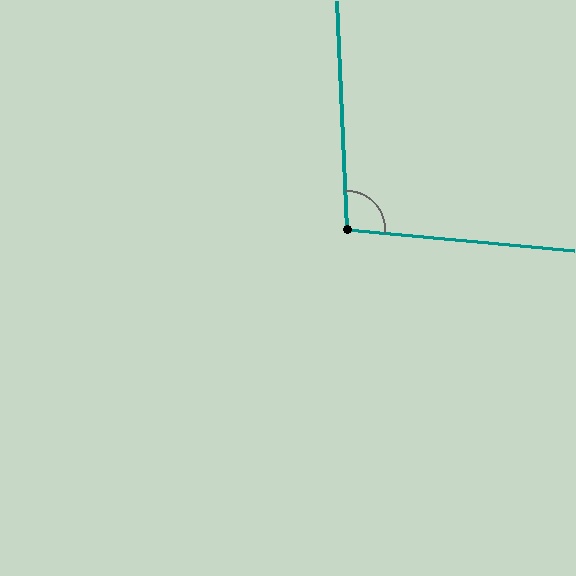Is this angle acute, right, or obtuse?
It is obtuse.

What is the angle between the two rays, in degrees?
Approximately 98 degrees.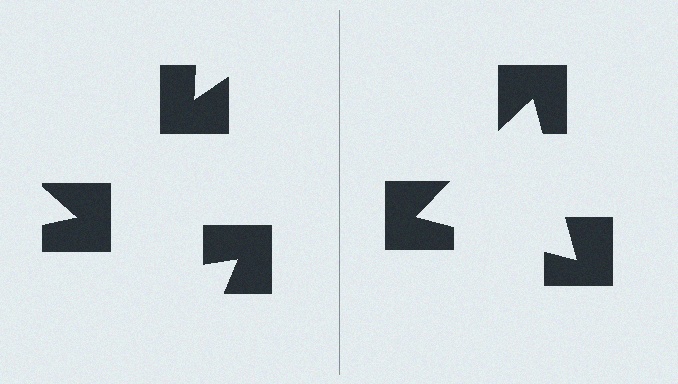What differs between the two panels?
The notched squares are positioned identically on both sides; only the wedge orientations differ. On the right they align to a triangle; on the left they are misaligned.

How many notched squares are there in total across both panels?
6 — 3 on each side.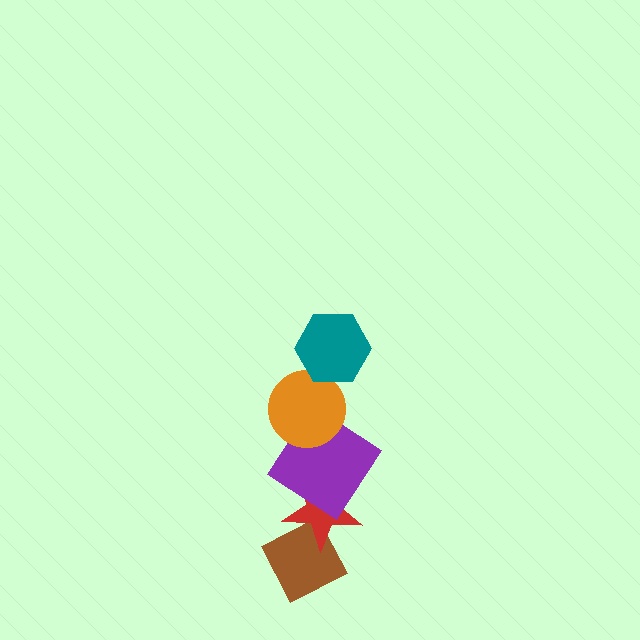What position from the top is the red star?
The red star is 4th from the top.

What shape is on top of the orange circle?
The teal hexagon is on top of the orange circle.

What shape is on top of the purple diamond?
The orange circle is on top of the purple diamond.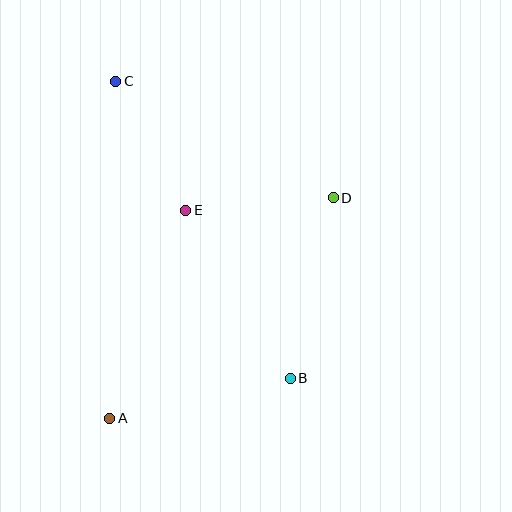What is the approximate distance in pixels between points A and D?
The distance between A and D is approximately 314 pixels.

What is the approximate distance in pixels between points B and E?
The distance between B and E is approximately 198 pixels.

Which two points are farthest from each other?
Points B and C are farthest from each other.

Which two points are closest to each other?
Points C and E are closest to each other.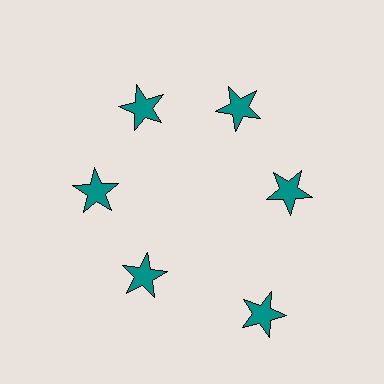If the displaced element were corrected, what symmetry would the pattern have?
It would have 6-fold rotational symmetry — the pattern would map onto itself every 60 degrees.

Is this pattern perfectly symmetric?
No. The 6 teal stars are arranged in a ring, but one element near the 5 o'clock position is pushed outward from the center, breaking the 6-fold rotational symmetry.